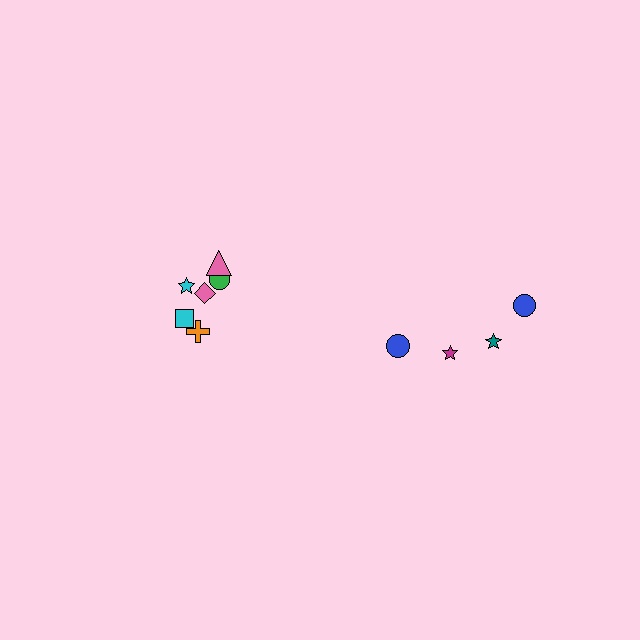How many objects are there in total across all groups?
There are 10 objects.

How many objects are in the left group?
There are 6 objects.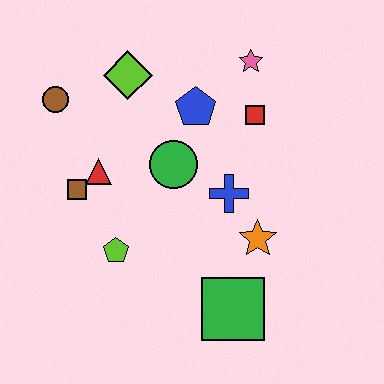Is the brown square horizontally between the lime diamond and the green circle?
No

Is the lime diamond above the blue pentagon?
Yes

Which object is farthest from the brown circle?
The green square is farthest from the brown circle.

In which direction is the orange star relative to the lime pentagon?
The orange star is to the right of the lime pentagon.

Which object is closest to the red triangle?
The brown square is closest to the red triangle.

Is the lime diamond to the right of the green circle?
No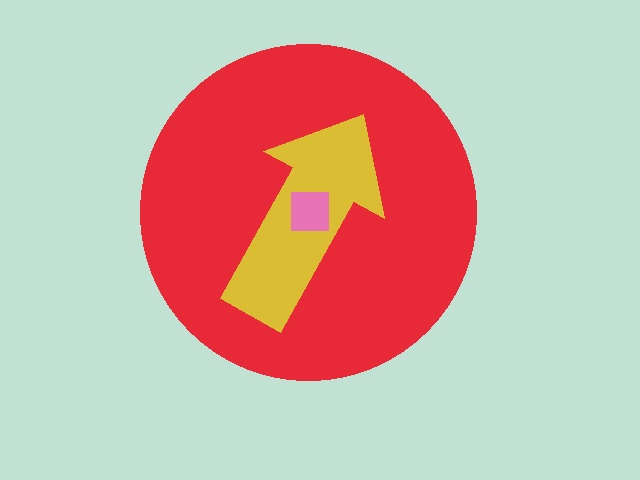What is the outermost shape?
The red circle.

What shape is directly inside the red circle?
The yellow arrow.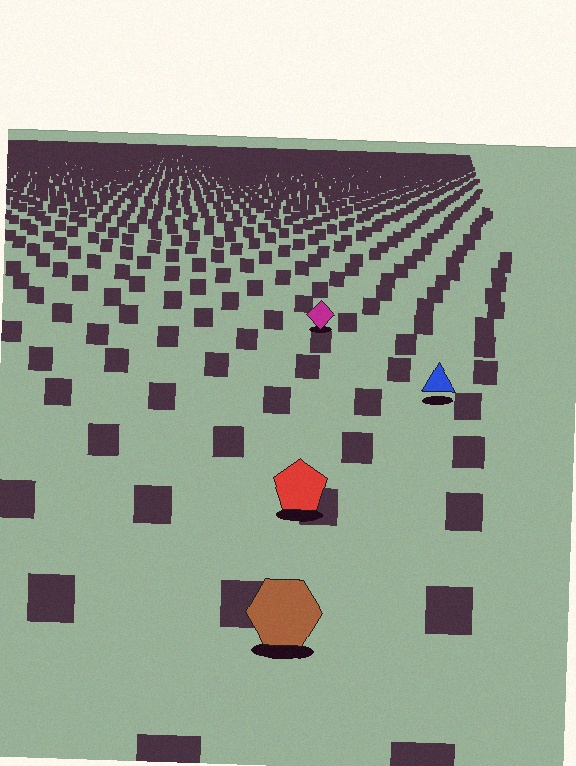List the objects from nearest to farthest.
From nearest to farthest: the brown hexagon, the red pentagon, the blue triangle, the magenta diamond.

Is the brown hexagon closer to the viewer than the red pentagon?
Yes. The brown hexagon is closer — you can tell from the texture gradient: the ground texture is coarser near it.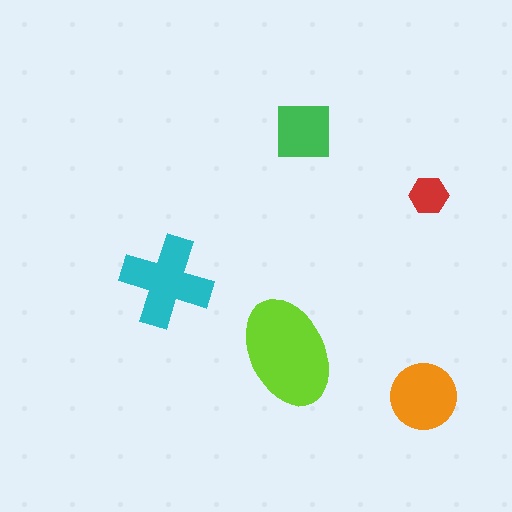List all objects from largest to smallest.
The lime ellipse, the cyan cross, the orange circle, the green square, the red hexagon.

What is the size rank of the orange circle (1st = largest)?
3rd.